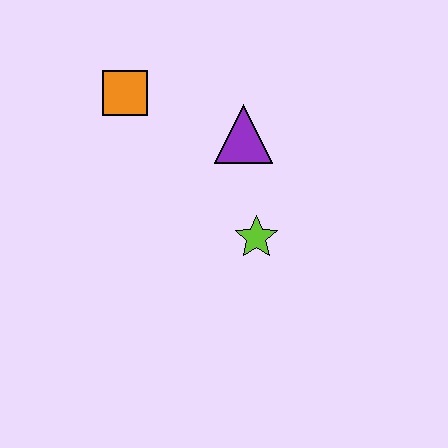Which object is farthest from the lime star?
The orange square is farthest from the lime star.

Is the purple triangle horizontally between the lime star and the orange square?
Yes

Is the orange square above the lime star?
Yes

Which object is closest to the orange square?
The purple triangle is closest to the orange square.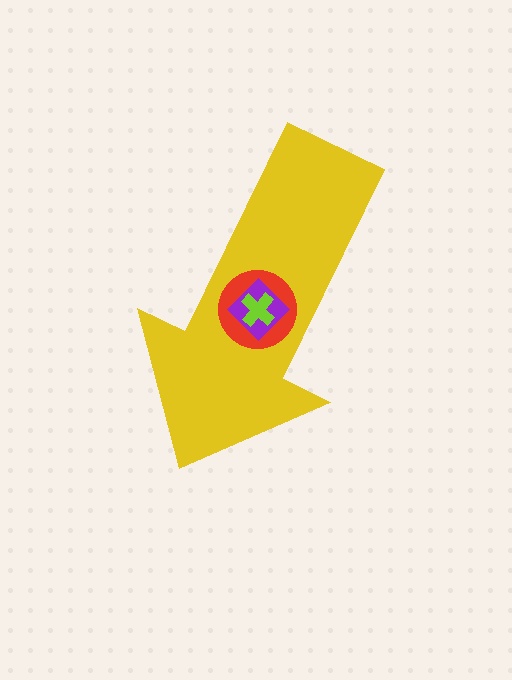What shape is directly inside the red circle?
The purple diamond.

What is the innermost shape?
The lime cross.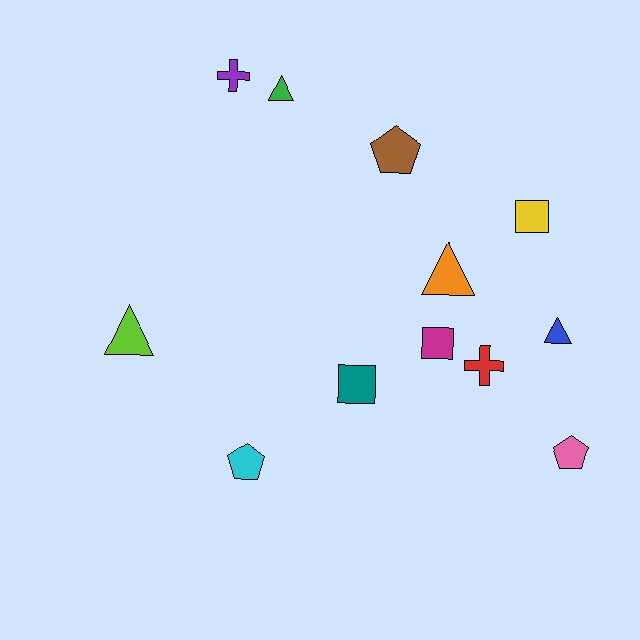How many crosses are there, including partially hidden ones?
There are 2 crosses.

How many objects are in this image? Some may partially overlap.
There are 12 objects.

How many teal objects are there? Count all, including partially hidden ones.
There is 1 teal object.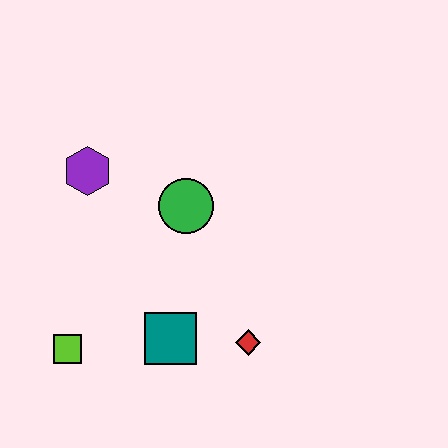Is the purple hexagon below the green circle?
No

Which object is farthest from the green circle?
The lime square is farthest from the green circle.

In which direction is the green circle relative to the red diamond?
The green circle is above the red diamond.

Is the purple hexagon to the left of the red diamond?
Yes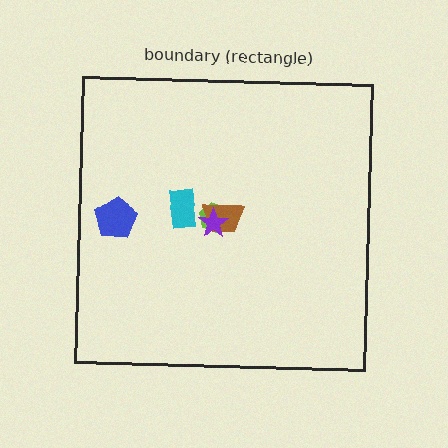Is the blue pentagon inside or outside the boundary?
Inside.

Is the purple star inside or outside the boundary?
Inside.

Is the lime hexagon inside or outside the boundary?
Inside.